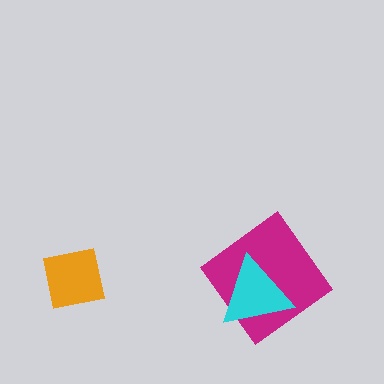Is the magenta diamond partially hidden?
Yes, it is partially covered by another shape.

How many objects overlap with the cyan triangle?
1 object overlaps with the cyan triangle.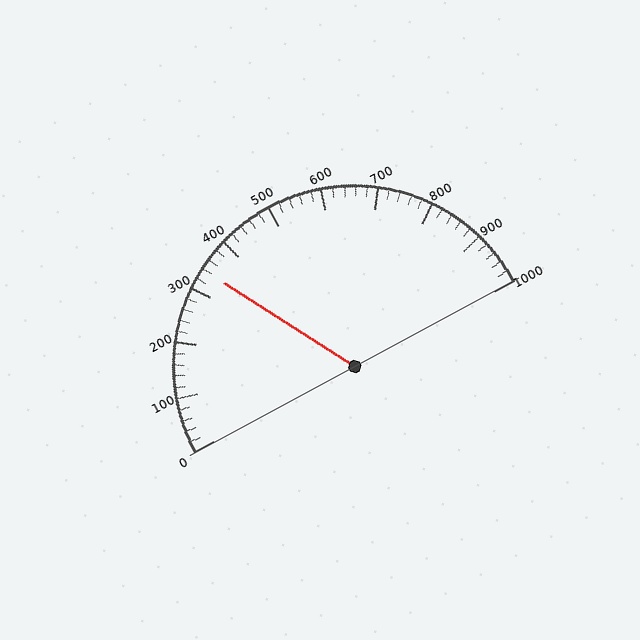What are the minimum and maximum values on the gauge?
The gauge ranges from 0 to 1000.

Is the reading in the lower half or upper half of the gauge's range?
The reading is in the lower half of the range (0 to 1000).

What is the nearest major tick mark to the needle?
The nearest major tick mark is 300.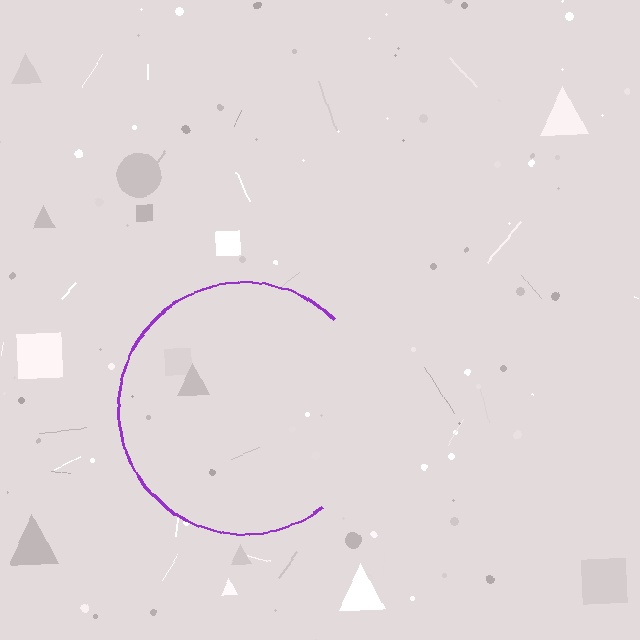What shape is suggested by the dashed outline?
The dashed outline suggests a circle.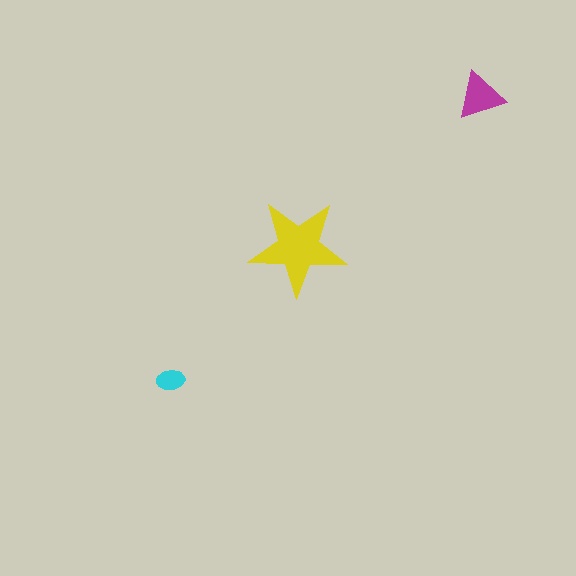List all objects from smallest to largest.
The cyan ellipse, the magenta triangle, the yellow star.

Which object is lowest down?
The cyan ellipse is bottommost.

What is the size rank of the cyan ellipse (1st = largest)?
3rd.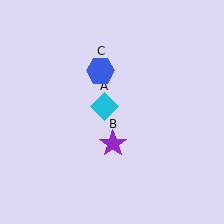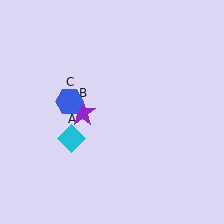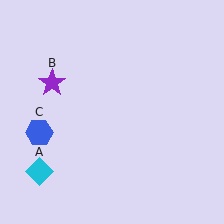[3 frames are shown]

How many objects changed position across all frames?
3 objects changed position: cyan diamond (object A), purple star (object B), blue hexagon (object C).